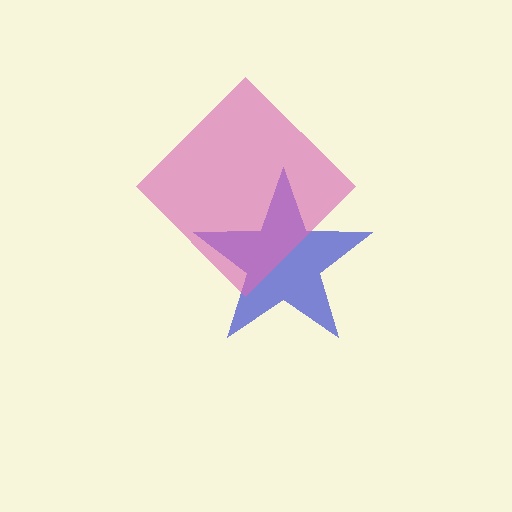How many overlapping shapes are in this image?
There are 2 overlapping shapes in the image.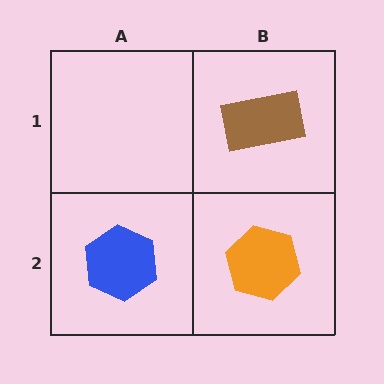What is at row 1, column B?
A brown rectangle.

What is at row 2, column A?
A blue hexagon.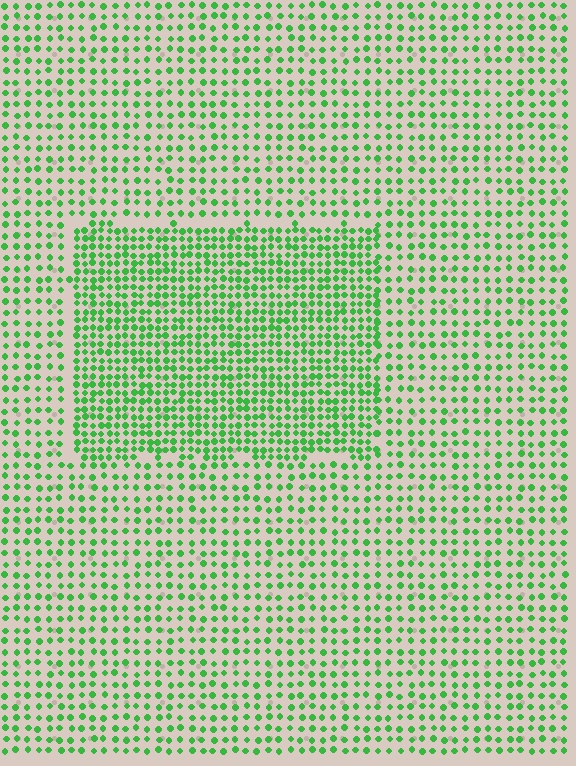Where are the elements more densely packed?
The elements are more densely packed inside the rectangle boundary.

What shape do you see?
I see a rectangle.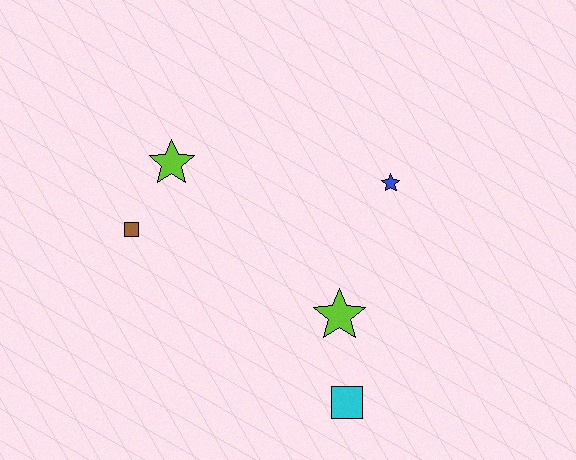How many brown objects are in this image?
There is 1 brown object.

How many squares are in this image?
There are 2 squares.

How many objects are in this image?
There are 5 objects.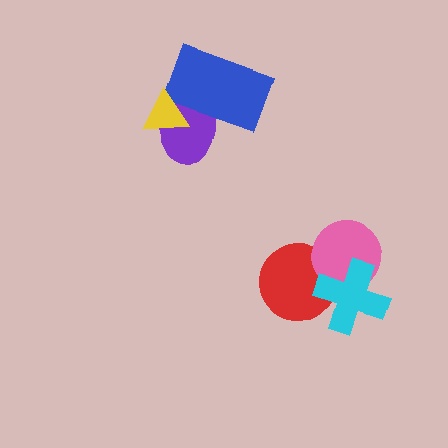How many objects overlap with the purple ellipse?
2 objects overlap with the purple ellipse.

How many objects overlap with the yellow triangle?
2 objects overlap with the yellow triangle.